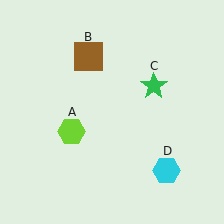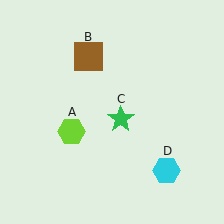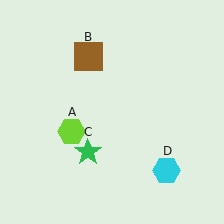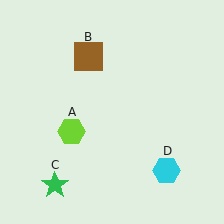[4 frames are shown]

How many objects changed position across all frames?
1 object changed position: green star (object C).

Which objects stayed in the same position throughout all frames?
Lime hexagon (object A) and brown square (object B) and cyan hexagon (object D) remained stationary.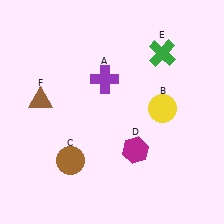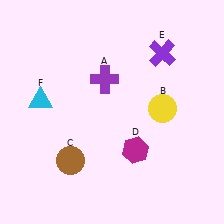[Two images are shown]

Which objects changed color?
E changed from green to purple. F changed from brown to cyan.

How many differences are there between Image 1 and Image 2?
There are 2 differences between the two images.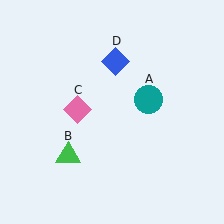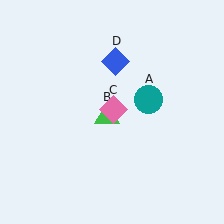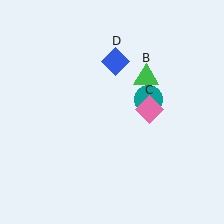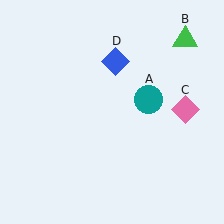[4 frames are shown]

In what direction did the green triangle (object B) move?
The green triangle (object B) moved up and to the right.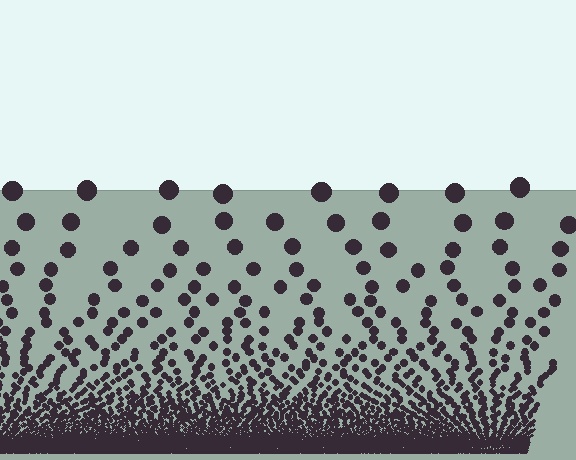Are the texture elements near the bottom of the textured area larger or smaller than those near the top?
Smaller. The gradient is inverted — elements near the bottom are smaller and denser.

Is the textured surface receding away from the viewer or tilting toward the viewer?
The surface appears to tilt toward the viewer. Texture elements get larger and sparser toward the top.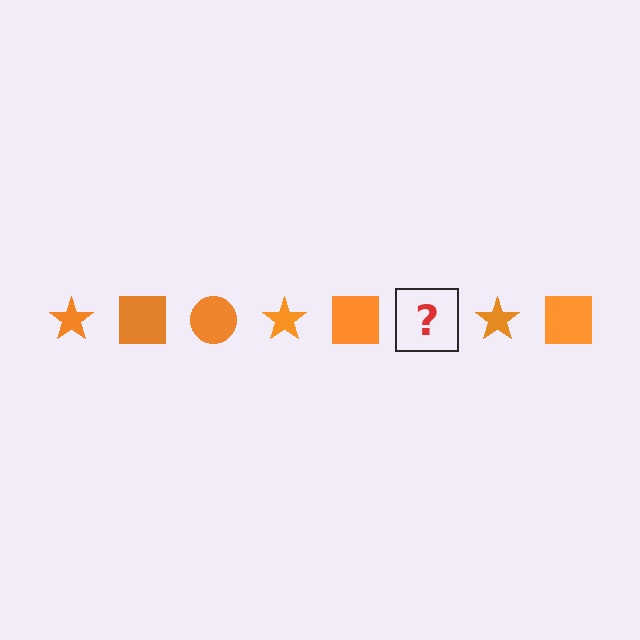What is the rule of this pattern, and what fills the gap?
The rule is that the pattern cycles through star, square, circle shapes in orange. The gap should be filled with an orange circle.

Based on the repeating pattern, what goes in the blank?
The blank should be an orange circle.